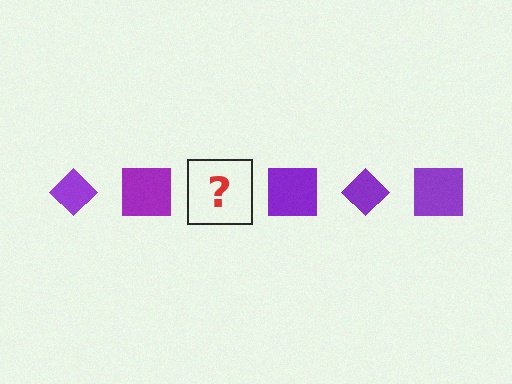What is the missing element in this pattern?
The missing element is a purple diamond.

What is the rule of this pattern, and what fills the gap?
The rule is that the pattern cycles through diamond, square shapes in purple. The gap should be filled with a purple diamond.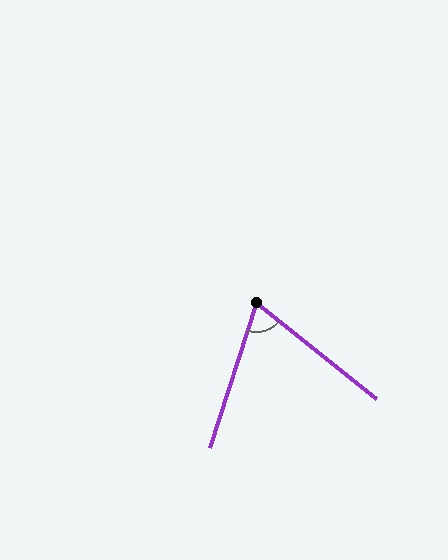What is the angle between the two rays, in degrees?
Approximately 69 degrees.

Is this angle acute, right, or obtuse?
It is acute.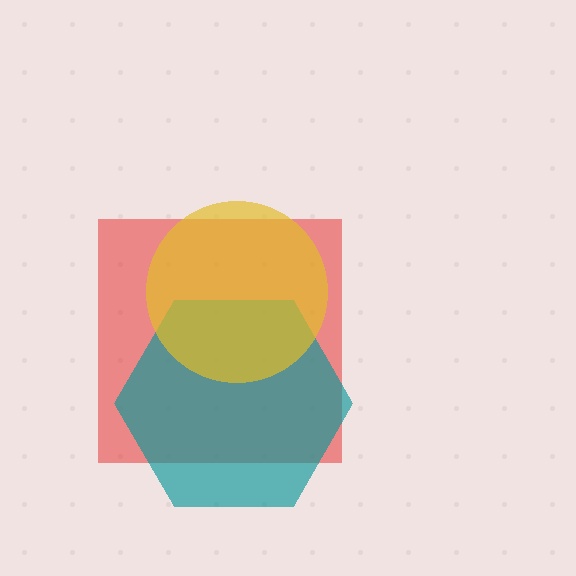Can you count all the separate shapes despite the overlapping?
Yes, there are 3 separate shapes.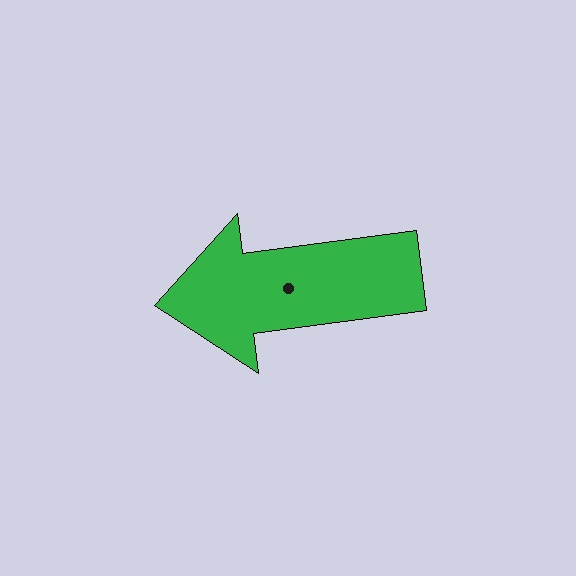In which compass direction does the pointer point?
West.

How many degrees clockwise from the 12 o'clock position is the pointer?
Approximately 262 degrees.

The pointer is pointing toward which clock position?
Roughly 9 o'clock.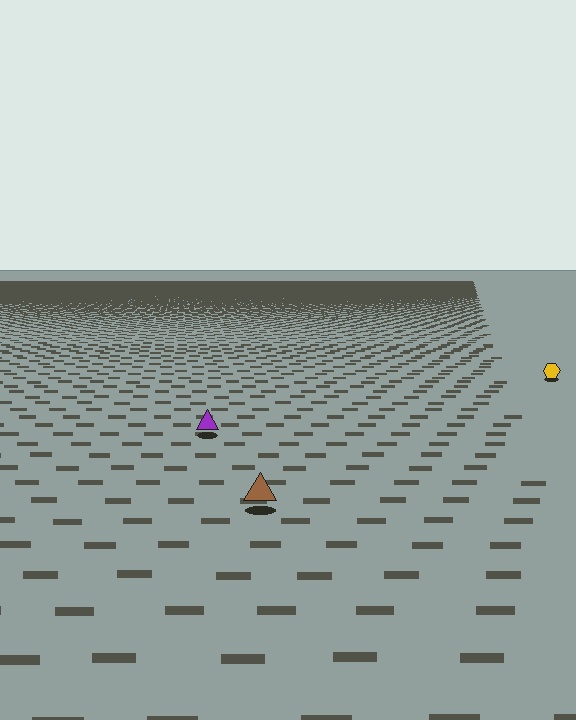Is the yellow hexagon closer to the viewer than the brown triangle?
No. The brown triangle is closer — you can tell from the texture gradient: the ground texture is coarser near it.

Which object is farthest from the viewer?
The yellow hexagon is farthest from the viewer. It appears smaller and the ground texture around it is denser.